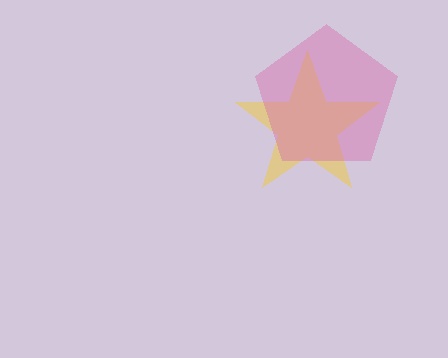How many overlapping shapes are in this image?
There are 2 overlapping shapes in the image.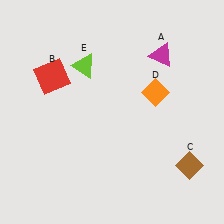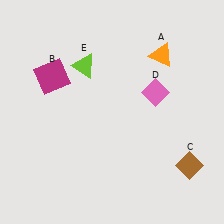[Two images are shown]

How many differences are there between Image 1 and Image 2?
There are 3 differences between the two images.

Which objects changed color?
A changed from magenta to orange. B changed from red to magenta. D changed from orange to pink.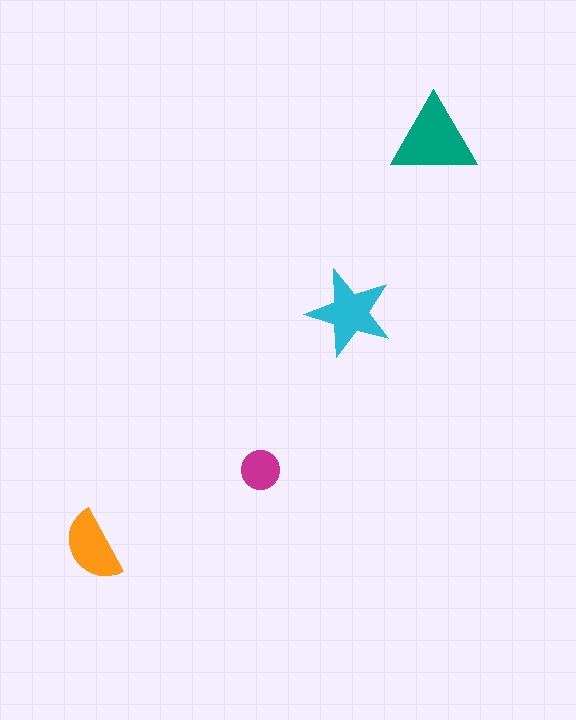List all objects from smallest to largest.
The magenta circle, the orange semicircle, the cyan star, the teal triangle.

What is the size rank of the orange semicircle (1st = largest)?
3rd.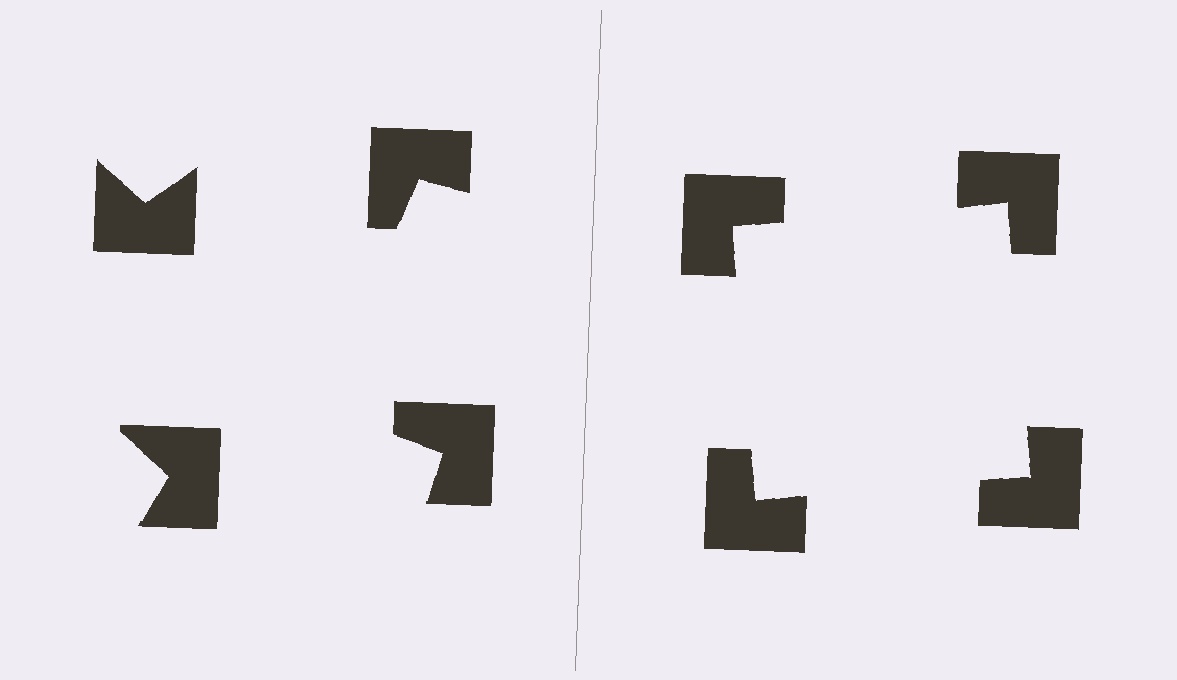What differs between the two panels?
The notched squares are positioned identically on both sides; only the wedge orientations differ. On the right they align to a square; on the left they are misaligned.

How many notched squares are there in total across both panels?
8 — 4 on each side.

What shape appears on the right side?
An illusory square.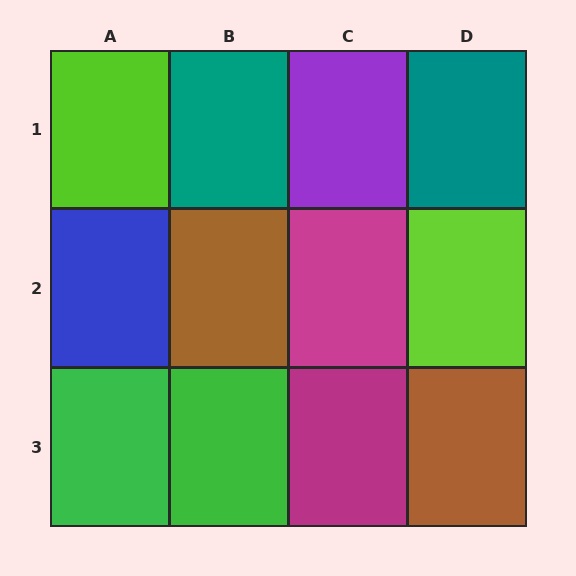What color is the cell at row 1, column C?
Purple.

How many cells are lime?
2 cells are lime.